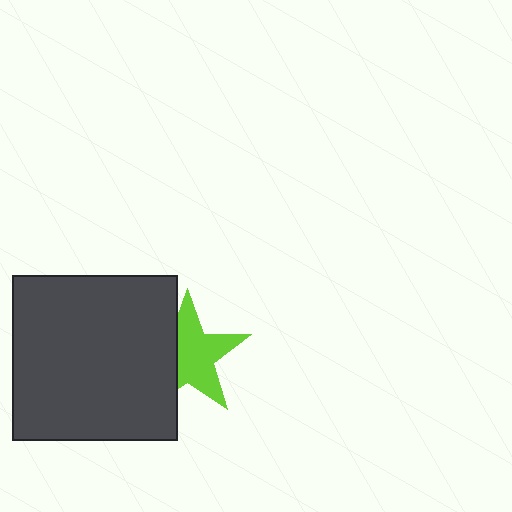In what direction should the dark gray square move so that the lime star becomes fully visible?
The dark gray square should move left. That is the shortest direction to clear the overlap and leave the lime star fully visible.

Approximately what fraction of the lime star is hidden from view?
Roughly 34% of the lime star is hidden behind the dark gray square.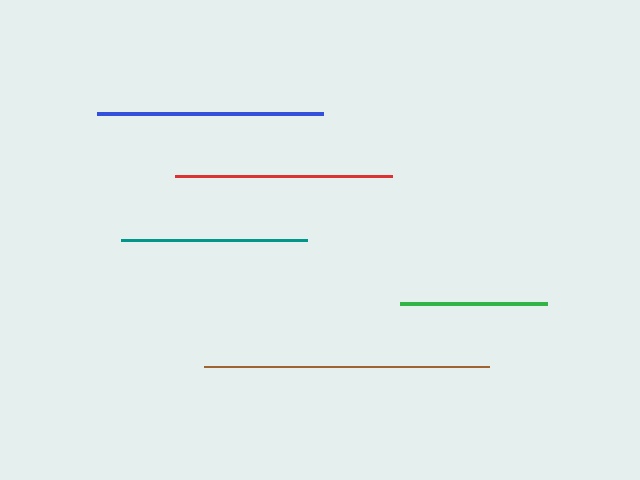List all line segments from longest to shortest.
From longest to shortest: brown, blue, red, teal, green.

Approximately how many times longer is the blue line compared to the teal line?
The blue line is approximately 1.2 times the length of the teal line.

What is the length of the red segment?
The red segment is approximately 217 pixels long.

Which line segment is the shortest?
The green line is the shortest at approximately 147 pixels.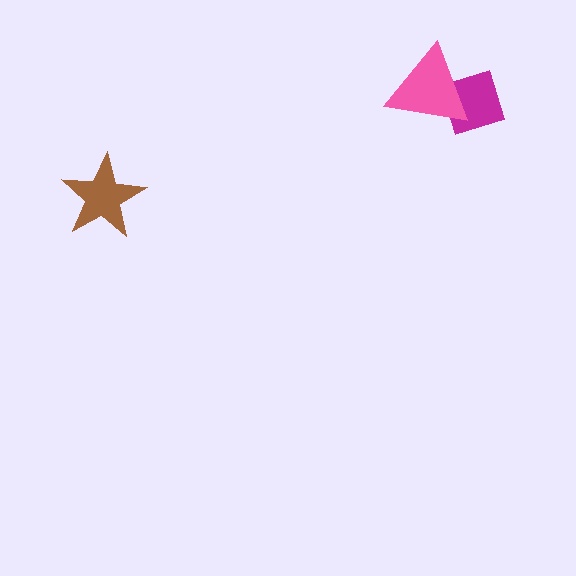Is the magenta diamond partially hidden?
Yes, it is partially covered by another shape.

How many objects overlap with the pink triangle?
1 object overlaps with the pink triangle.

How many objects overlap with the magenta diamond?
1 object overlaps with the magenta diamond.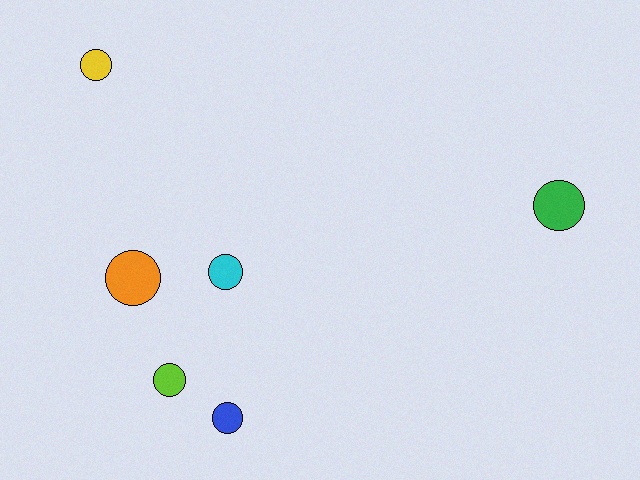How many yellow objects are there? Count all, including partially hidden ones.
There is 1 yellow object.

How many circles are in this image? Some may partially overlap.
There are 6 circles.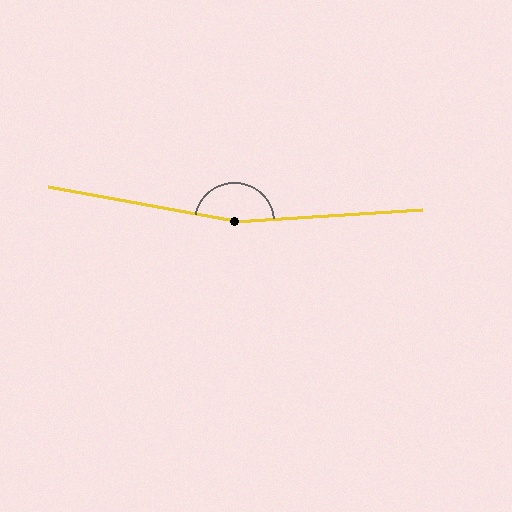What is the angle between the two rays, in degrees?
Approximately 166 degrees.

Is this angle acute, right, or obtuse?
It is obtuse.